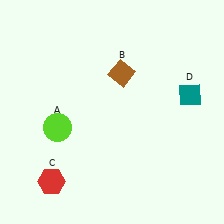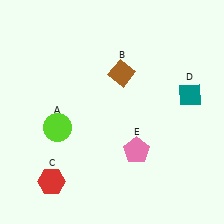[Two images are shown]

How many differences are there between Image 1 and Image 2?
There is 1 difference between the two images.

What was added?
A pink pentagon (E) was added in Image 2.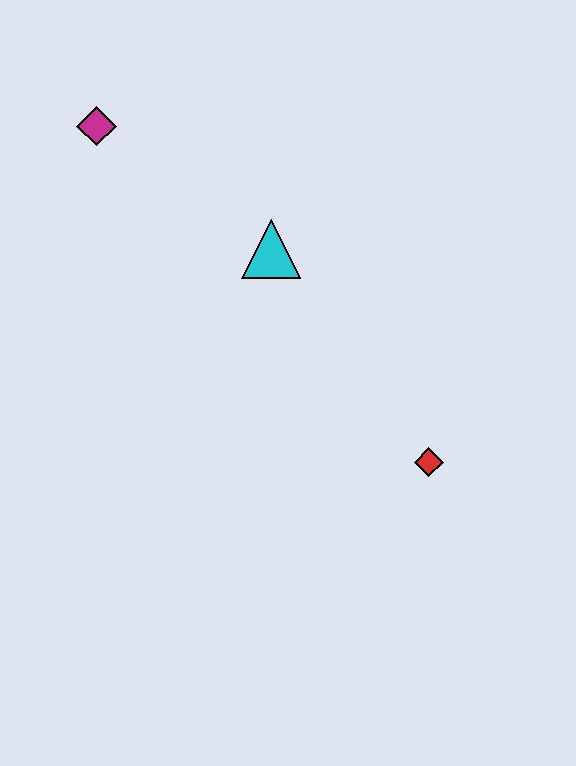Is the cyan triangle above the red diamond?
Yes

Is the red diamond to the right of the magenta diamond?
Yes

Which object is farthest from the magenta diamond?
The red diamond is farthest from the magenta diamond.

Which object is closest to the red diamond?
The cyan triangle is closest to the red diamond.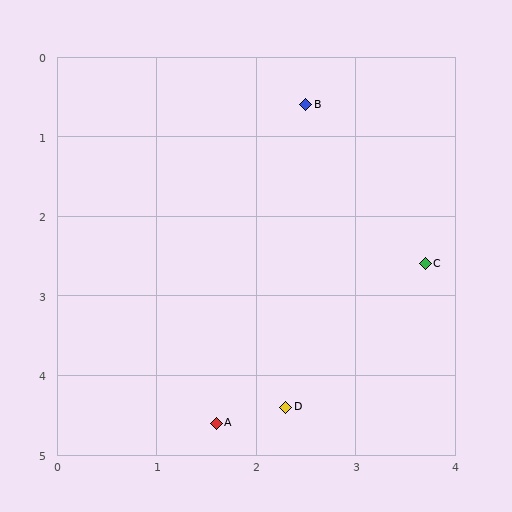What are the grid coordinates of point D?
Point D is at approximately (2.3, 4.4).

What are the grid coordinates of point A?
Point A is at approximately (1.6, 4.6).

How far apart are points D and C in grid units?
Points D and C are about 2.3 grid units apart.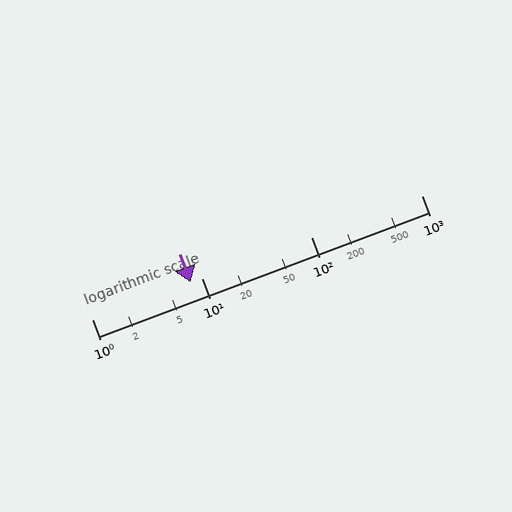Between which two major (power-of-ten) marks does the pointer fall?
The pointer is between 1 and 10.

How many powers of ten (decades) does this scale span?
The scale spans 3 decades, from 1 to 1000.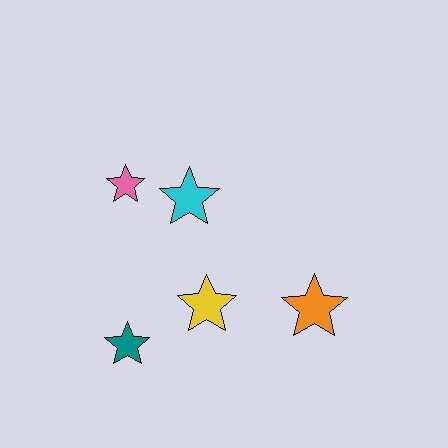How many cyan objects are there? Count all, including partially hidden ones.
There is 1 cyan object.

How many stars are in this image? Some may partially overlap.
There are 5 stars.